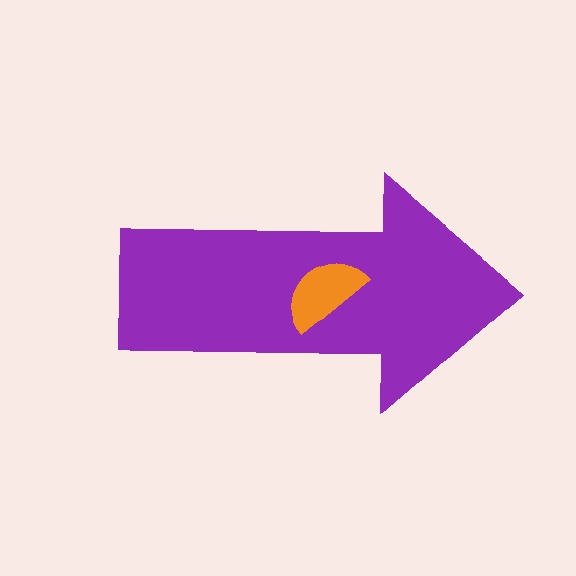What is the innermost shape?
The orange semicircle.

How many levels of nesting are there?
2.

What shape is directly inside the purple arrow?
The orange semicircle.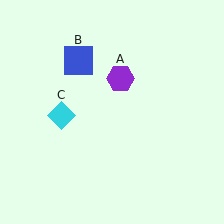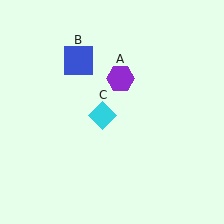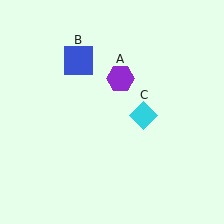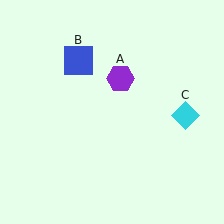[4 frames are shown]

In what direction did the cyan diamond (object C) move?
The cyan diamond (object C) moved right.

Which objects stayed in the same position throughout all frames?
Purple hexagon (object A) and blue square (object B) remained stationary.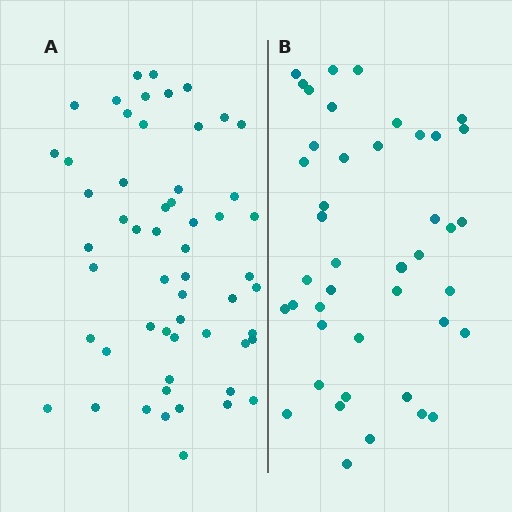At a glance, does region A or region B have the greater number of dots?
Region A (the left region) has more dots.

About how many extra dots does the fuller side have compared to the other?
Region A has approximately 15 more dots than region B.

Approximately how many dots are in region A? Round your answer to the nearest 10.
About 60 dots. (The exact count is 56, which rounds to 60.)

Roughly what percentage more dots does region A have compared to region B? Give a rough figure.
About 30% more.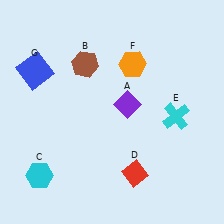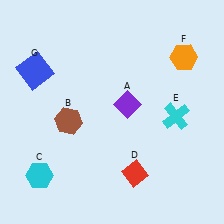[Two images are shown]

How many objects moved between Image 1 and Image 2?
2 objects moved between the two images.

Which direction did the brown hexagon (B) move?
The brown hexagon (B) moved down.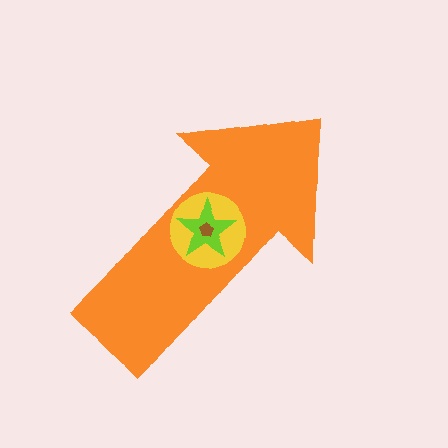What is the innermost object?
The brown pentagon.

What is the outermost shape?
The orange arrow.